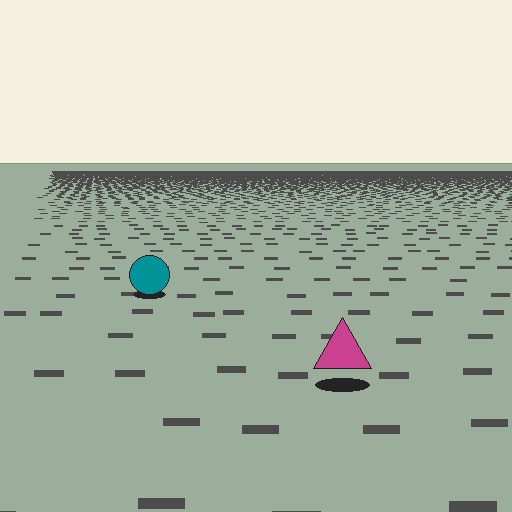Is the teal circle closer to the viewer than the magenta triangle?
No. The magenta triangle is closer — you can tell from the texture gradient: the ground texture is coarser near it.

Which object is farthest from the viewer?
The teal circle is farthest from the viewer. It appears smaller and the ground texture around it is denser.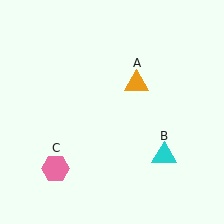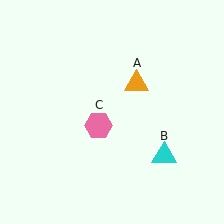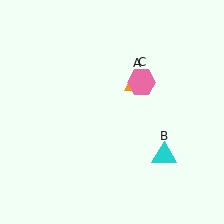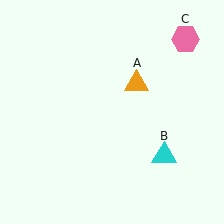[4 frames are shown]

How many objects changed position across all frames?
1 object changed position: pink hexagon (object C).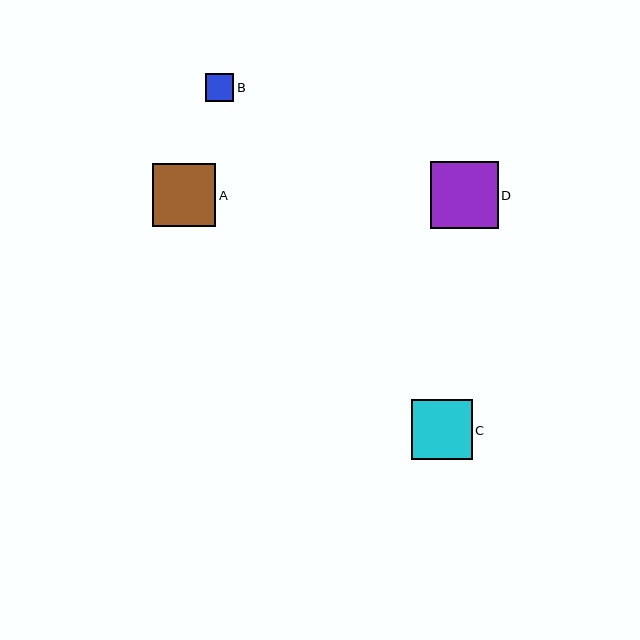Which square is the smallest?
Square B is the smallest with a size of approximately 28 pixels.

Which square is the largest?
Square D is the largest with a size of approximately 67 pixels.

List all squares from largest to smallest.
From largest to smallest: D, A, C, B.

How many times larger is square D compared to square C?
Square D is approximately 1.1 times the size of square C.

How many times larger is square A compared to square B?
Square A is approximately 2.2 times the size of square B.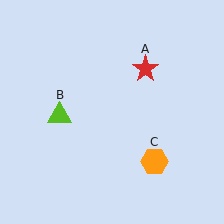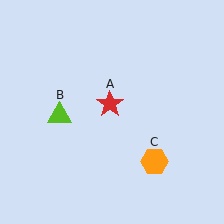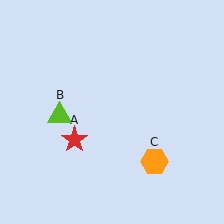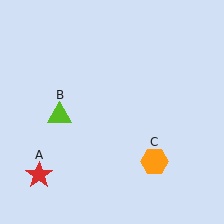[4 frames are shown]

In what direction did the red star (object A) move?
The red star (object A) moved down and to the left.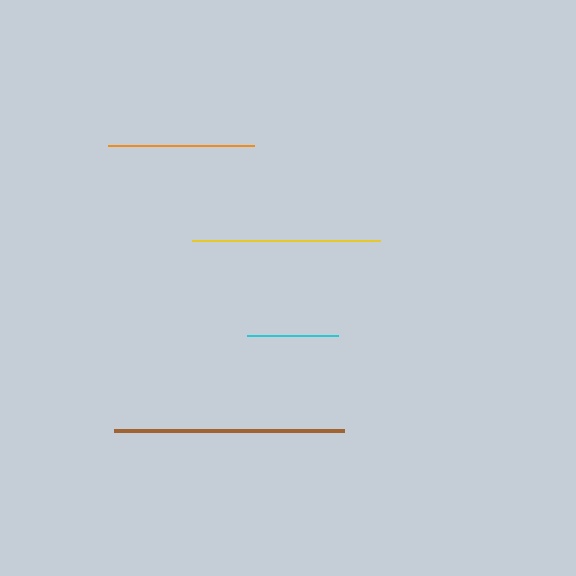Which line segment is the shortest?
The cyan line is the shortest at approximately 92 pixels.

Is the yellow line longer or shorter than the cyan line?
The yellow line is longer than the cyan line.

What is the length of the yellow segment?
The yellow segment is approximately 188 pixels long.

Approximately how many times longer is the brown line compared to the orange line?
The brown line is approximately 1.6 times the length of the orange line.